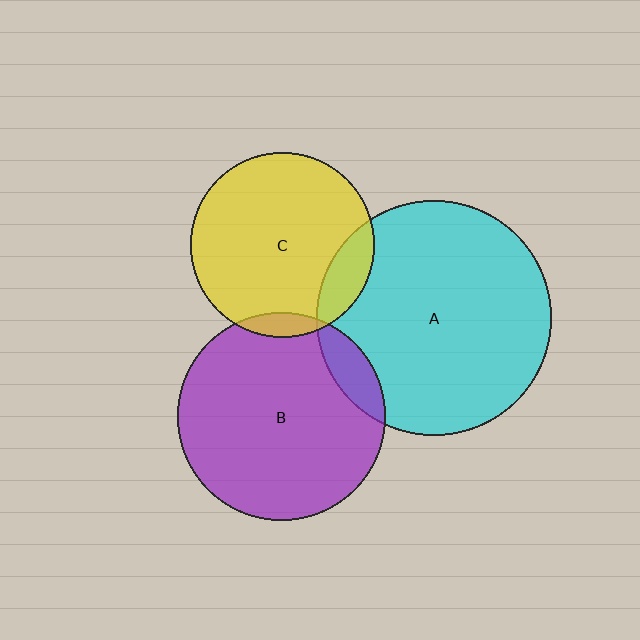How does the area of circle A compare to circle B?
Approximately 1.3 times.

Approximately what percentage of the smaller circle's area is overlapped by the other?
Approximately 10%.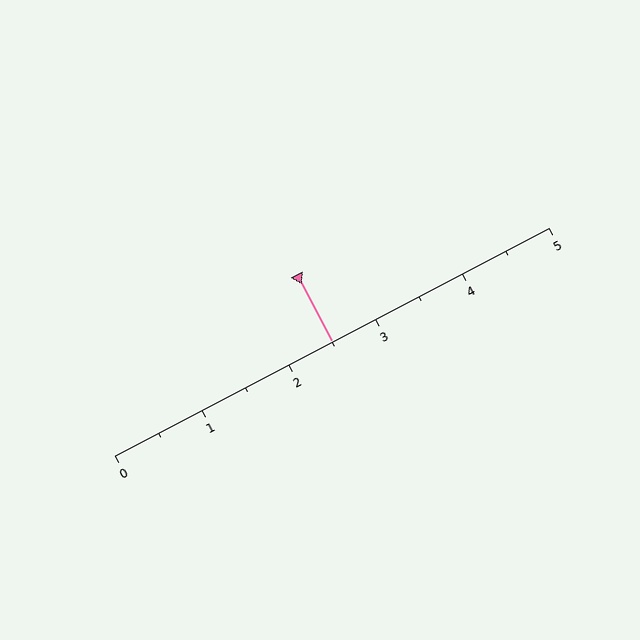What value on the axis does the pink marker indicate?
The marker indicates approximately 2.5.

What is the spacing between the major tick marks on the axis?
The major ticks are spaced 1 apart.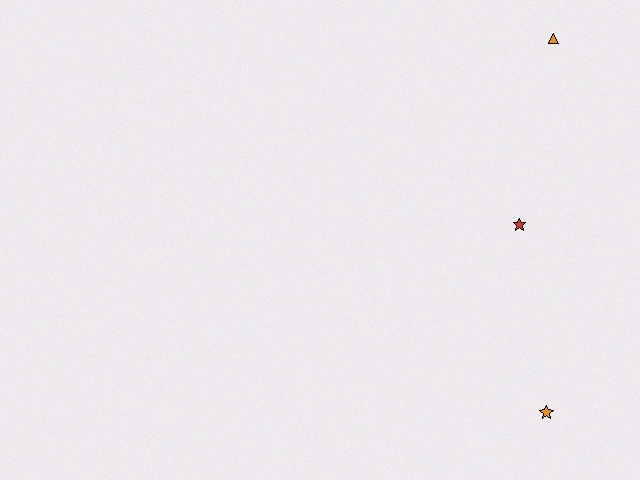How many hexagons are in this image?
There are no hexagons.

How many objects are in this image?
There are 3 objects.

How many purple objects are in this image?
There are no purple objects.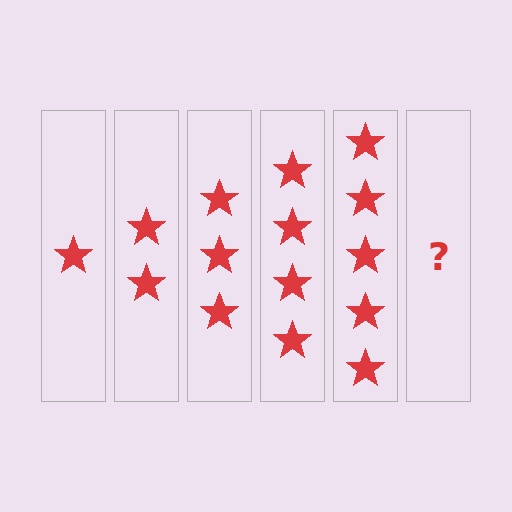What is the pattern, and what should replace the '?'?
The pattern is that each step adds one more star. The '?' should be 6 stars.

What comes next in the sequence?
The next element should be 6 stars.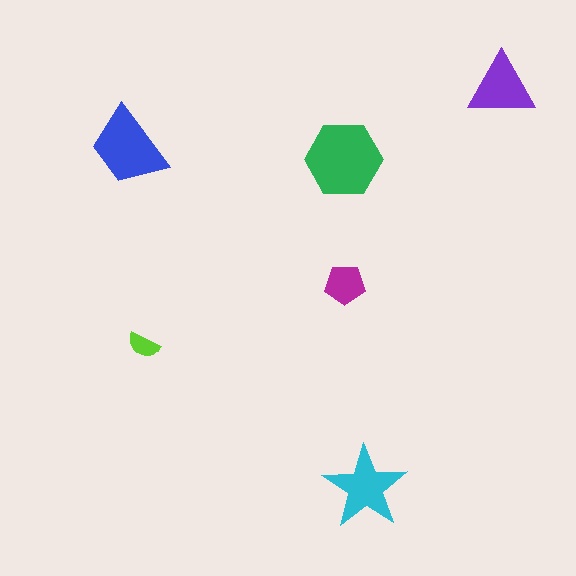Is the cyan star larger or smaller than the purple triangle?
Larger.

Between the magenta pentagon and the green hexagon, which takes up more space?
The green hexagon.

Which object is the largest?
The green hexagon.